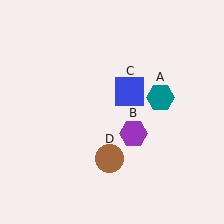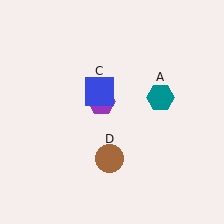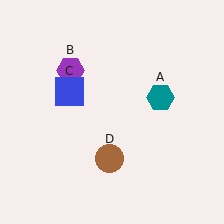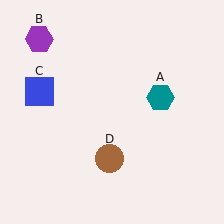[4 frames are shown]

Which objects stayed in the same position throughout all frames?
Teal hexagon (object A) and brown circle (object D) remained stationary.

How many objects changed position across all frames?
2 objects changed position: purple hexagon (object B), blue square (object C).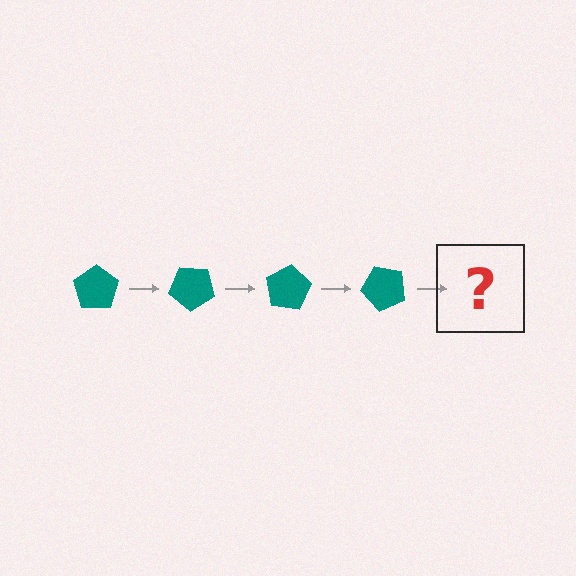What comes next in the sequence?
The next element should be a teal pentagon rotated 160 degrees.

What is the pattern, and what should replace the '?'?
The pattern is that the pentagon rotates 40 degrees each step. The '?' should be a teal pentagon rotated 160 degrees.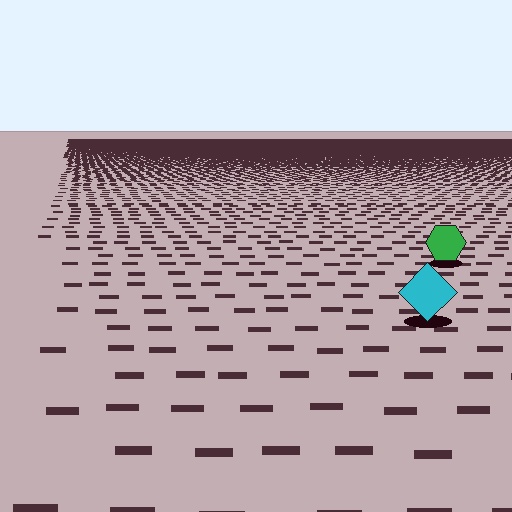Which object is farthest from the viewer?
The green hexagon is farthest from the viewer. It appears smaller and the ground texture around it is denser.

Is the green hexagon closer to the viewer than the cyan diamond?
No. The cyan diamond is closer — you can tell from the texture gradient: the ground texture is coarser near it.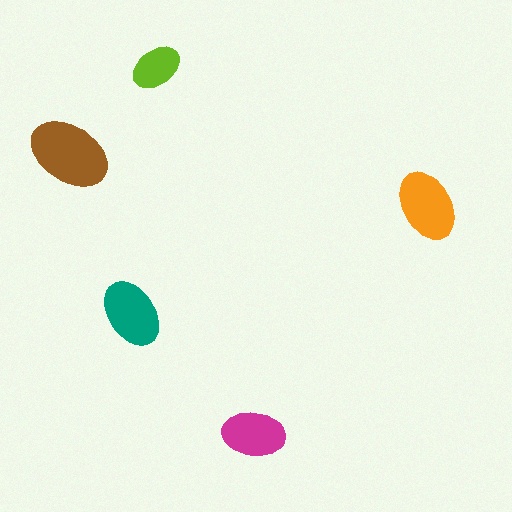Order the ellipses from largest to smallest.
the brown one, the orange one, the teal one, the magenta one, the lime one.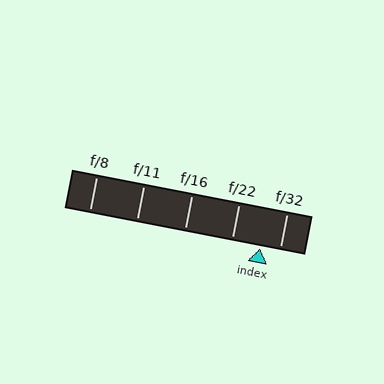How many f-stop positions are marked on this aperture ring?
There are 5 f-stop positions marked.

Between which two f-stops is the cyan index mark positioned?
The index mark is between f/22 and f/32.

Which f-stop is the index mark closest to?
The index mark is closest to f/32.